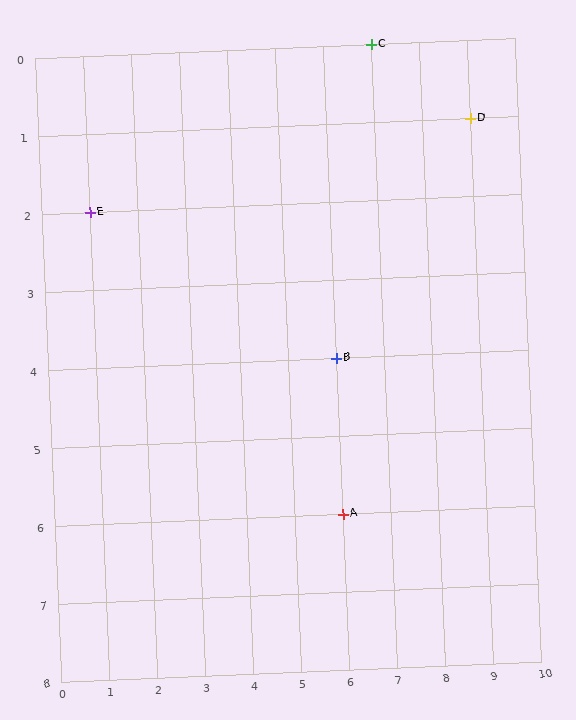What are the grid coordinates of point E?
Point E is at grid coordinates (1, 2).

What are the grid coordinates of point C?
Point C is at grid coordinates (7, 0).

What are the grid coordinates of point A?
Point A is at grid coordinates (6, 6).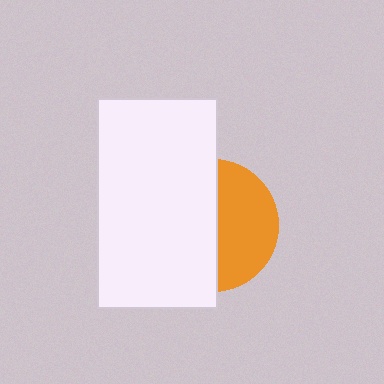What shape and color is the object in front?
The object in front is a white rectangle.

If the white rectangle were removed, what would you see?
You would see the complete orange circle.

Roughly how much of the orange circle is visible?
About half of it is visible (roughly 45%).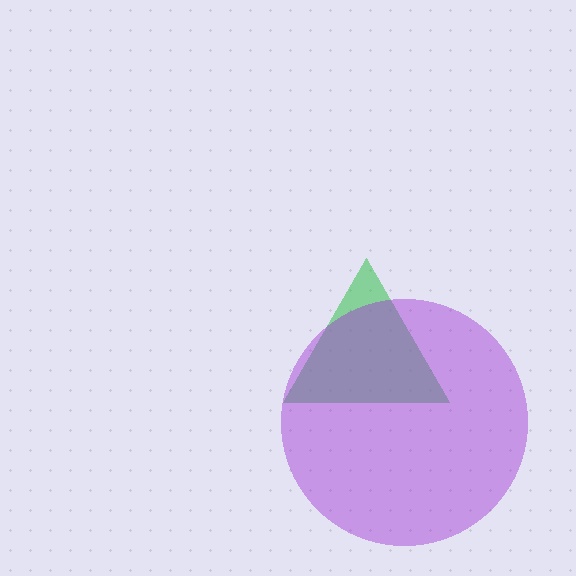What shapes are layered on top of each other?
The layered shapes are: a green triangle, a purple circle.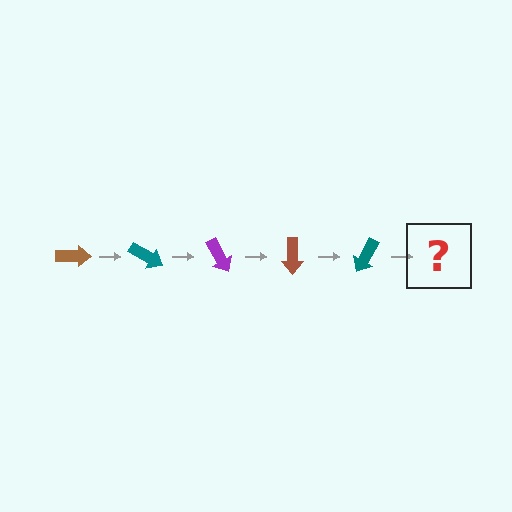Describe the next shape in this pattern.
It should be a purple arrow, rotated 150 degrees from the start.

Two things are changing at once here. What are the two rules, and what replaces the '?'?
The two rules are that it rotates 30 degrees each step and the color cycles through brown, teal, and purple. The '?' should be a purple arrow, rotated 150 degrees from the start.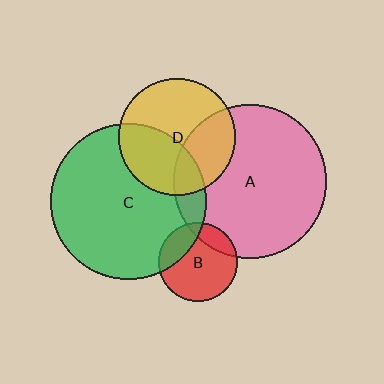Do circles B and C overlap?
Yes.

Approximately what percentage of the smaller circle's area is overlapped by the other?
Approximately 25%.